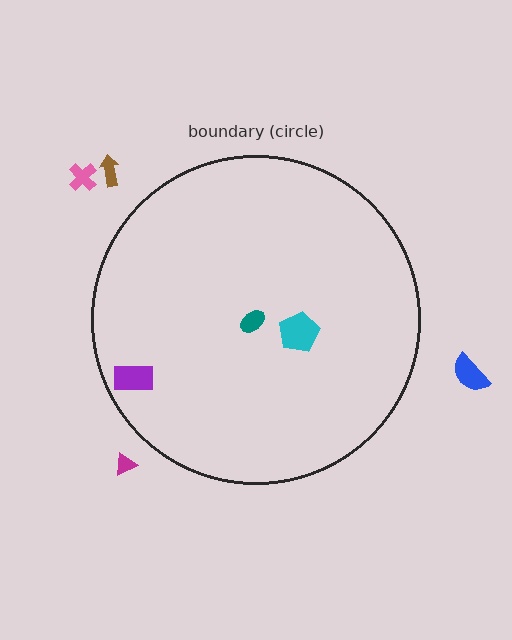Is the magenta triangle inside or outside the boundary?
Outside.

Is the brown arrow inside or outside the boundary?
Outside.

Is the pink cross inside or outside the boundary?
Outside.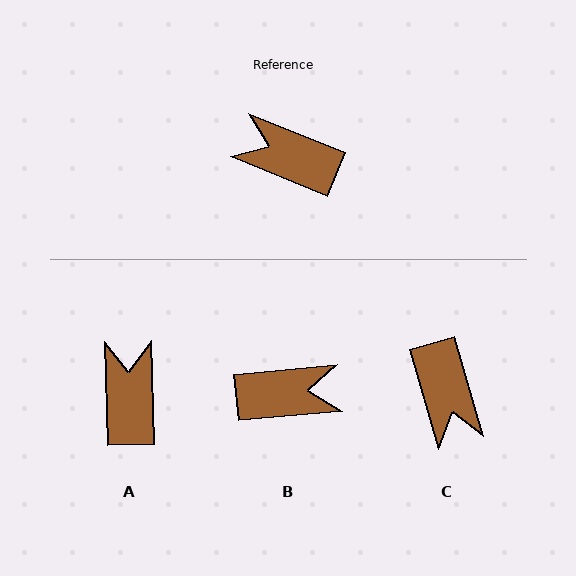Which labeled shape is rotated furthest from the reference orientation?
B, about 152 degrees away.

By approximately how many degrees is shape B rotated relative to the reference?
Approximately 152 degrees clockwise.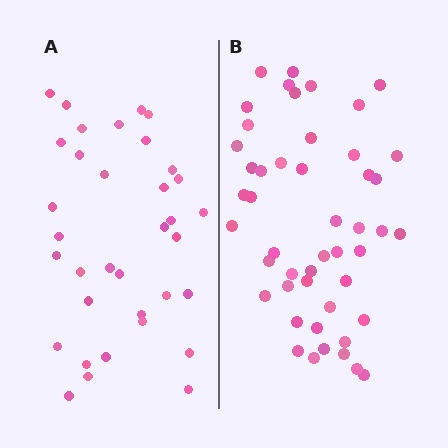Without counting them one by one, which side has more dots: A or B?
Region B (the right region) has more dots.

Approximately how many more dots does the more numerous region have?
Region B has approximately 15 more dots than region A.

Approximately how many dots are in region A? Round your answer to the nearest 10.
About 40 dots. (The exact count is 35, which rounds to 40.)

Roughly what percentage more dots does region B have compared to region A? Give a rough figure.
About 35% more.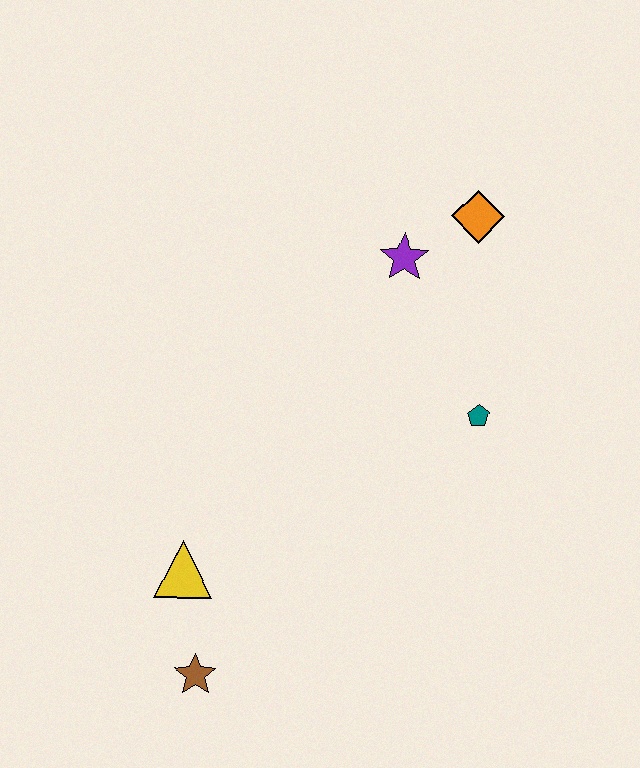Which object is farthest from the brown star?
The orange diamond is farthest from the brown star.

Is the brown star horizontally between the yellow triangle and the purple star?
Yes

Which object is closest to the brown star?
The yellow triangle is closest to the brown star.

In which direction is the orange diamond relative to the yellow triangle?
The orange diamond is above the yellow triangle.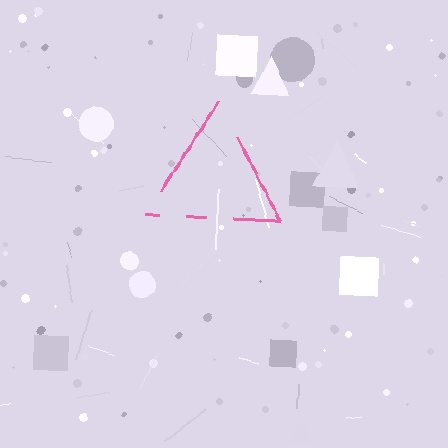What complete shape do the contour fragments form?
The contour fragments form a triangle.